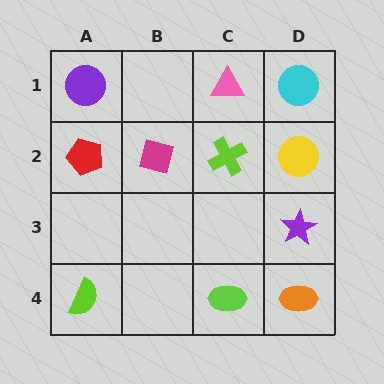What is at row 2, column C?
A lime cross.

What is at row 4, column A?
A lime semicircle.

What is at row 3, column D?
A purple star.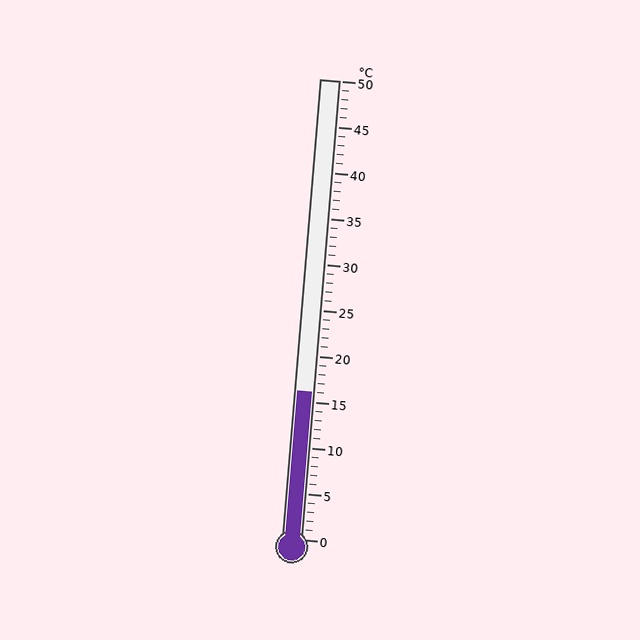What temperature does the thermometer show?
The thermometer shows approximately 16°C.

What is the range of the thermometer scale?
The thermometer scale ranges from 0°C to 50°C.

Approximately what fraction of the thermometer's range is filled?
The thermometer is filled to approximately 30% of its range.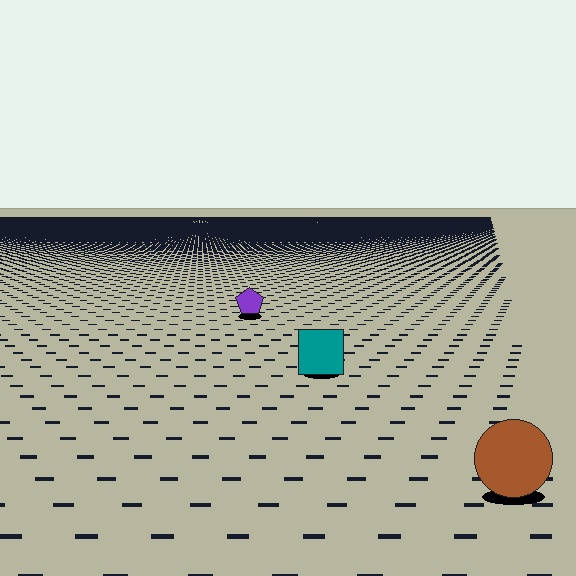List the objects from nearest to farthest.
From nearest to farthest: the brown circle, the teal square, the purple pentagon.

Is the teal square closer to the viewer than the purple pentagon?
Yes. The teal square is closer — you can tell from the texture gradient: the ground texture is coarser near it.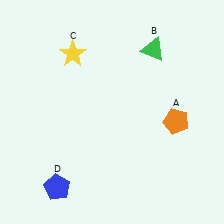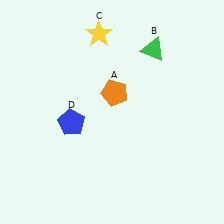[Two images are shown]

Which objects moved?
The objects that moved are: the orange pentagon (A), the yellow star (C), the blue pentagon (D).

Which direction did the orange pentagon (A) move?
The orange pentagon (A) moved left.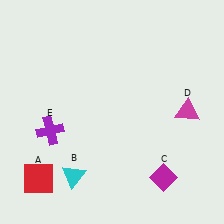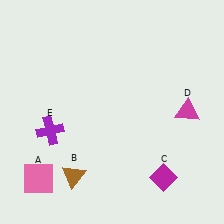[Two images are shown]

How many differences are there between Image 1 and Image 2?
There are 2 differences between the two images.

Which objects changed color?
A changed from red to pink. B changed from cyan to brown.